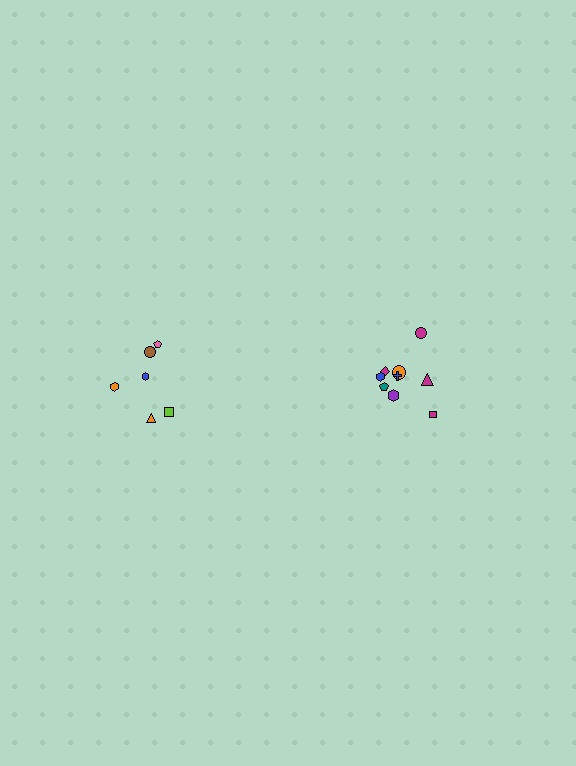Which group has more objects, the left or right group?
The right group.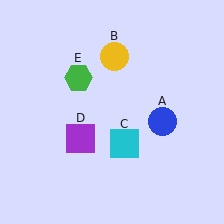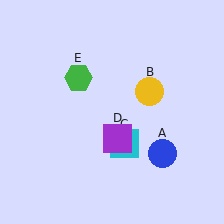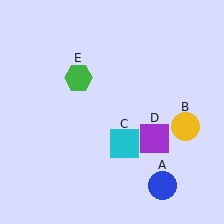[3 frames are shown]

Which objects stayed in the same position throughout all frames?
Cyan square (object C) and green hexagon (object E) remained stationary.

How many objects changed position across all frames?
3 objects changed position: blue circle (object A), yellow circle (object B), purple square (object D).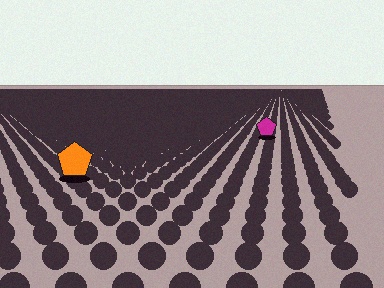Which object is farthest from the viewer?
The magenta pentagon is farthest from the viewer. It appears smaller and the ground texture around it is denser.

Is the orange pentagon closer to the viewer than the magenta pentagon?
Yes. The orange pentagon is closer — you can tell from the texture gradient: the ground texture is coarser near it.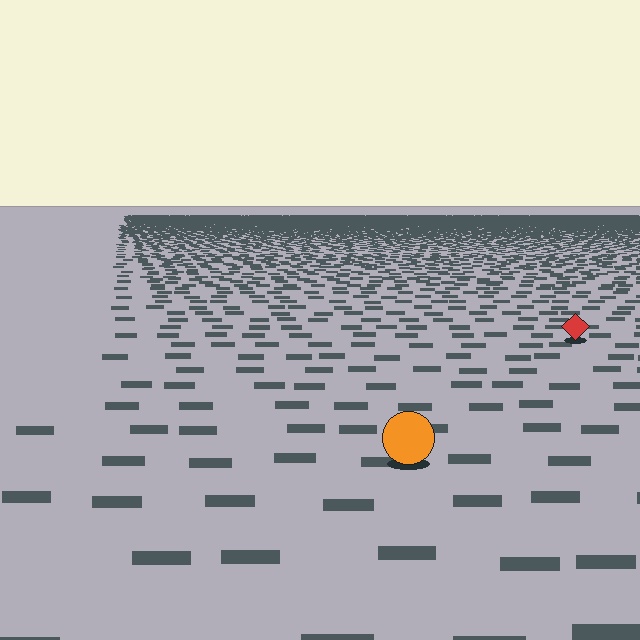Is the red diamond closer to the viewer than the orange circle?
No. The orange circle is closer — you can tell from the texture gradient: the ground texture is coarser near it.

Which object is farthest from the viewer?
The red diamond is farthest from the viewer. It appears smaller and the ground texture around it is denser.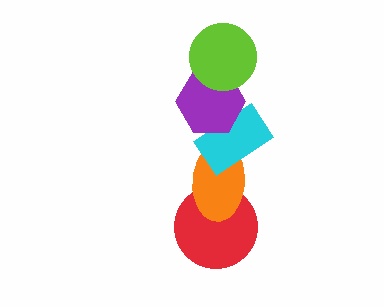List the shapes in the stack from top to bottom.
From top to bottom: the lime circle, the purple hexagon, the cyan rectangle, the orange ellipse, the red circle.